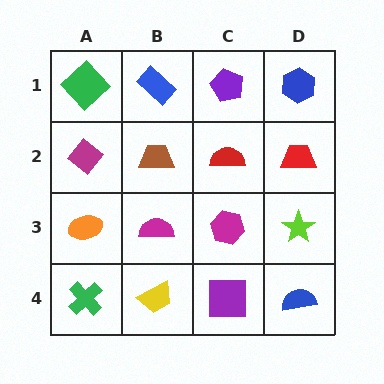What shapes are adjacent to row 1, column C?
A red semicircle (row 2, column C), a blue rectangle (row 1, column B), a blue hexagon (row 1, column D).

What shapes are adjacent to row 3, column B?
A brown trapezoid (row 2, column B), a yellow trapezoid (row 4, column B), an orange ellipse (row 3, column A), a magenta hexagon (row 3, column C).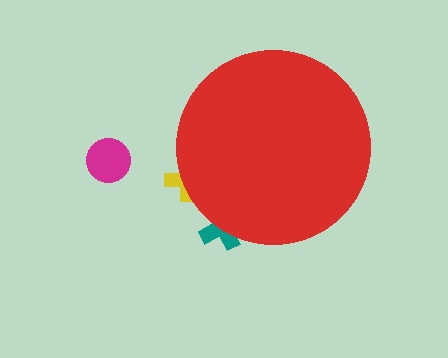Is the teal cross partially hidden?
Yes, the teal cross is partially hidden behind the red circle.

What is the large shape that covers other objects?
A red circle.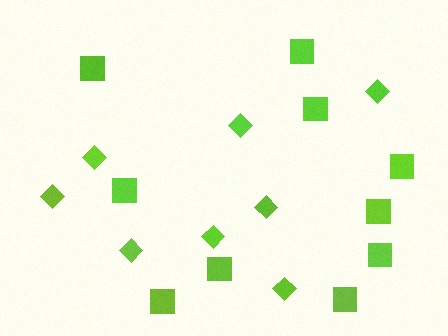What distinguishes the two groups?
There are 2 groups: one group of diamonds (8) and one group of squares (10).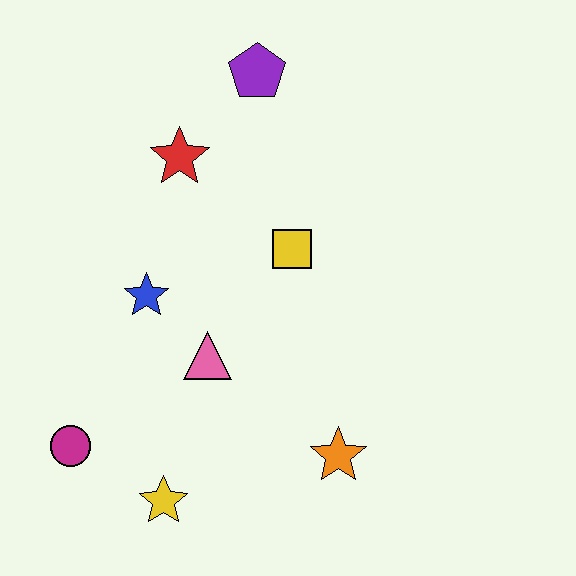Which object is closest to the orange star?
The pink triangle is closest to the orange star.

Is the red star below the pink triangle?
No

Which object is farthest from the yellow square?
The magenta circle is farthest from the yellow square.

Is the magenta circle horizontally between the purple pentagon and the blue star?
No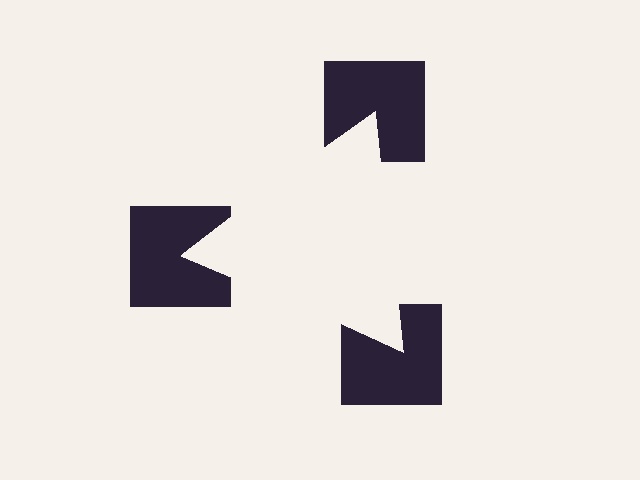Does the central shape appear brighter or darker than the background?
It typically appears slightly brighter than the background, even though no actual brightness change is drawn.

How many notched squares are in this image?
There are 3 — one at each vertex of the illusory triangle.